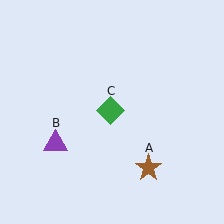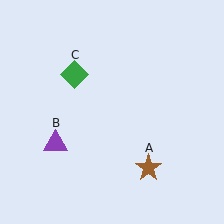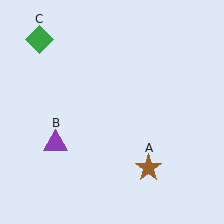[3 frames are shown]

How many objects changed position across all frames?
1 object changed position: green diamond (object C).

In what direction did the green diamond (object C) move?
The green diamond (object C) moved up and to the left.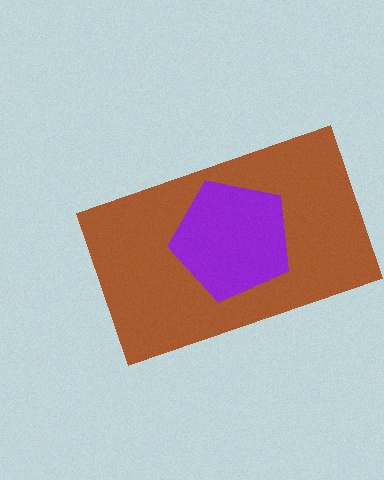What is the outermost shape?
The brown rectangle.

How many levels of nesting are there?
2.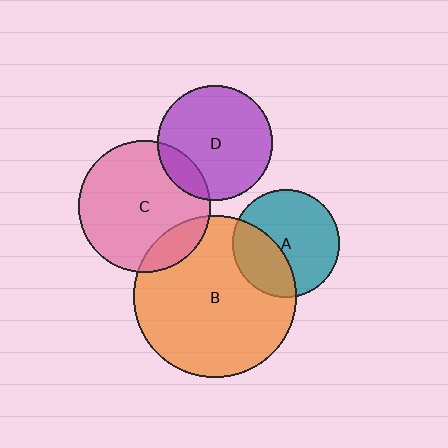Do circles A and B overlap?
Yes.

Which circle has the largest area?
Circle B (orange).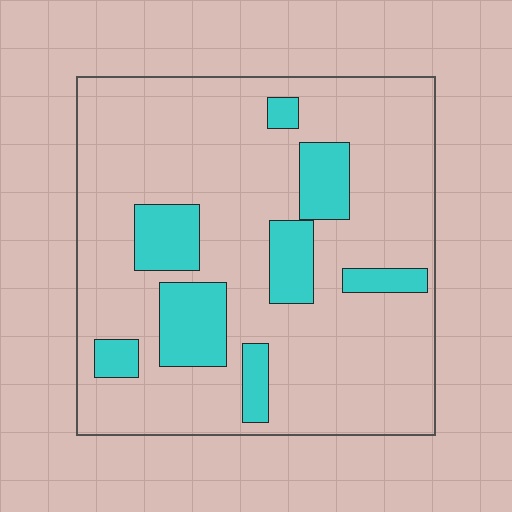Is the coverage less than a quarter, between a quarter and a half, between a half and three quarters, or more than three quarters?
Less than a quarter.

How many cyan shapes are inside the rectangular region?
8.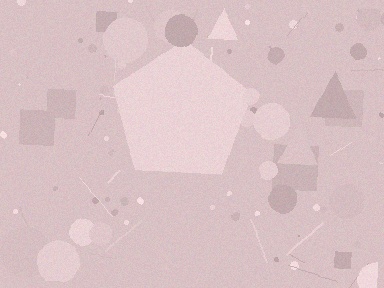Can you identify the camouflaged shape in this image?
The camouflaged shape is a pentagon.